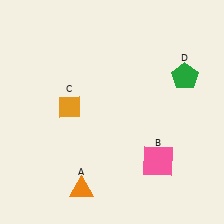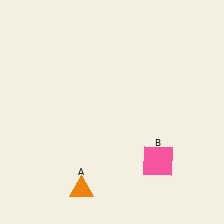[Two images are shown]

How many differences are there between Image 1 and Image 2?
There are 2 differences between the two images.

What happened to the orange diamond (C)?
The orange diamond (C) was removed in Image 2. It was in the top-left area of Image 1.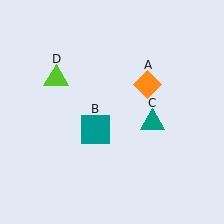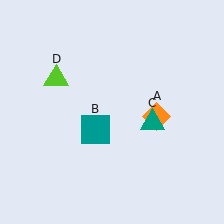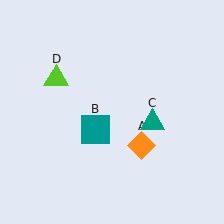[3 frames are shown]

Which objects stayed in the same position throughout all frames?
Teal square (object B) and teal triangle (object C) and lime triangle (object D) remained stationary.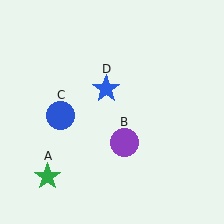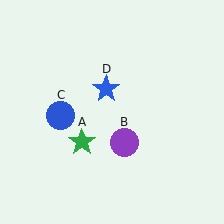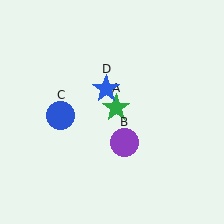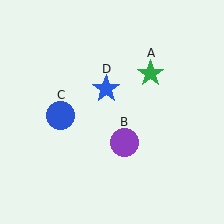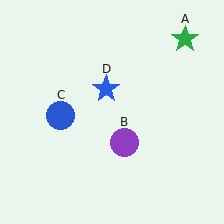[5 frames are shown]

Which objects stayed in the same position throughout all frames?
Purple circle (object B) and blue circle (object C) and blue star (object D) remained stationary.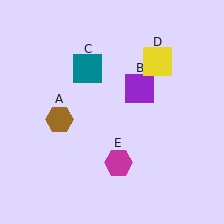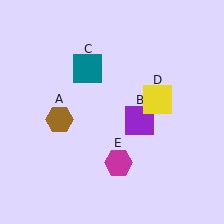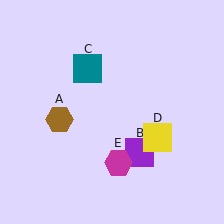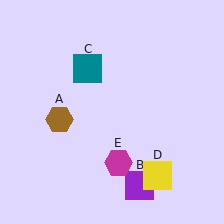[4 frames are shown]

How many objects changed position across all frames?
2 objects changed position: purple square (object B), yellow square (object D).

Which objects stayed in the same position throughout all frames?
Brown hexagon (object A) and teal square (object C) and magenta hexagon (object E) remained stationary.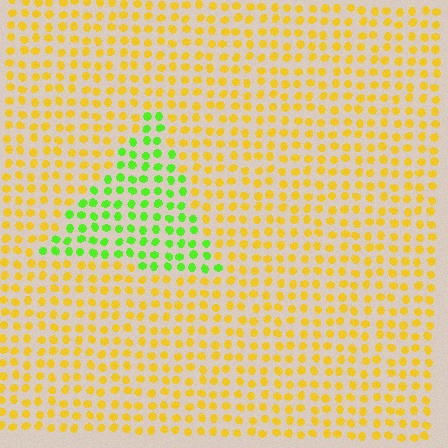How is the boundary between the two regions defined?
The boundary is defined purely by a slight shift in hue (about 59 degrees). Spacing, size, and orientation are identical on both sides.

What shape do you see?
I see a triangle.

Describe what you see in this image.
The image is filled with small yellow elements in a uniform arrangement. A triangle-shaped region is visible where the elements are tinted to a slightly different hue, forming a subtle color boundary.